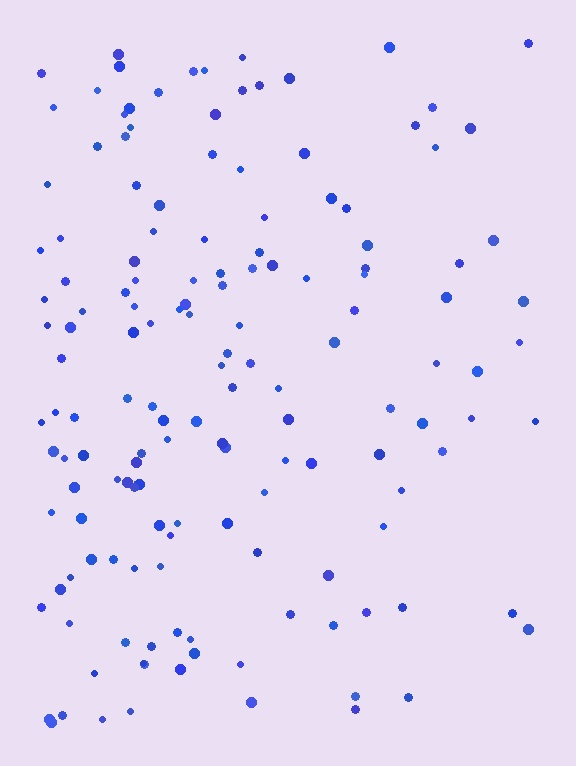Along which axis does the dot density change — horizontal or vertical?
Horizontal.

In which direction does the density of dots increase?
From right to left, with the left side densest.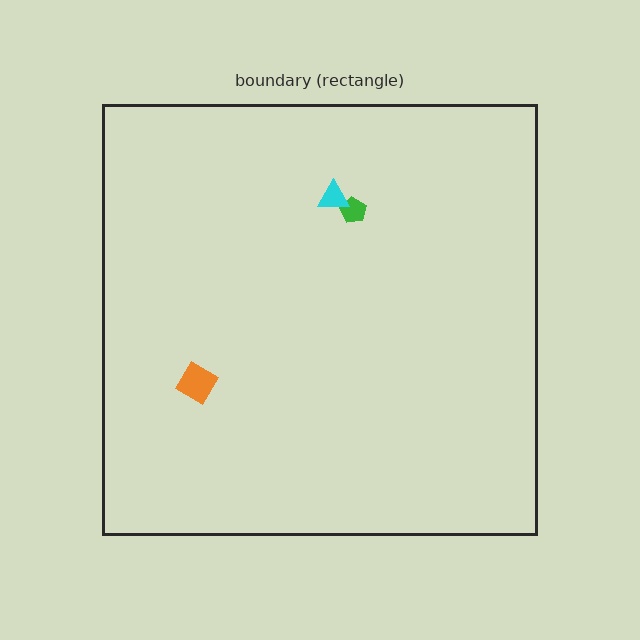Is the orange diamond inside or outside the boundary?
Inside.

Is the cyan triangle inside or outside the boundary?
Inside.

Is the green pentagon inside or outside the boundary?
Inside.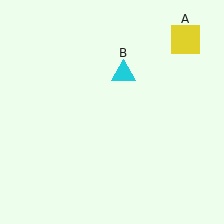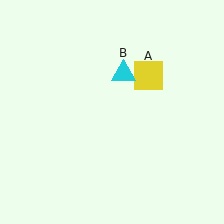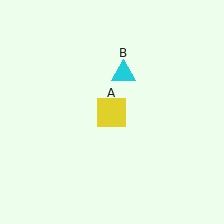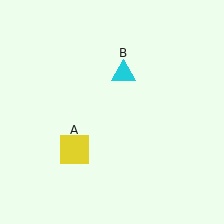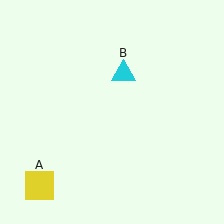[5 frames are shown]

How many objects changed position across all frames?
1 object changed position: yellow square (object A).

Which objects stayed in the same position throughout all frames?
Cyan triangle (object B) remained stationary.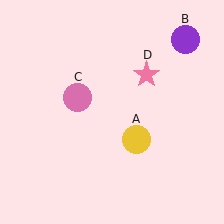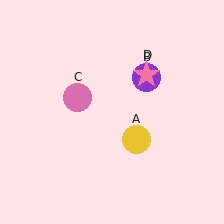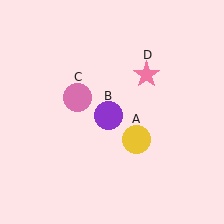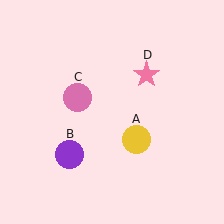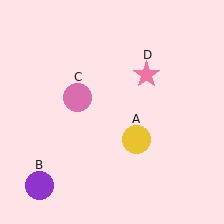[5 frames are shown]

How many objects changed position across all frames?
1 object changed position: purple circle (object B).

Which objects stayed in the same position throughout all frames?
Yellow circle (object A) and pink circle (object C) and pink star (object D) remained stationary.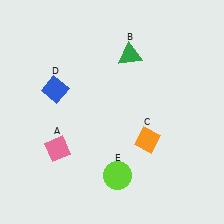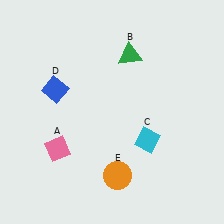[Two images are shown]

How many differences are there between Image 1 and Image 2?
There are 2 differences between the two images.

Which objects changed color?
C changed from orange to cyan. E changed from lime to orange.